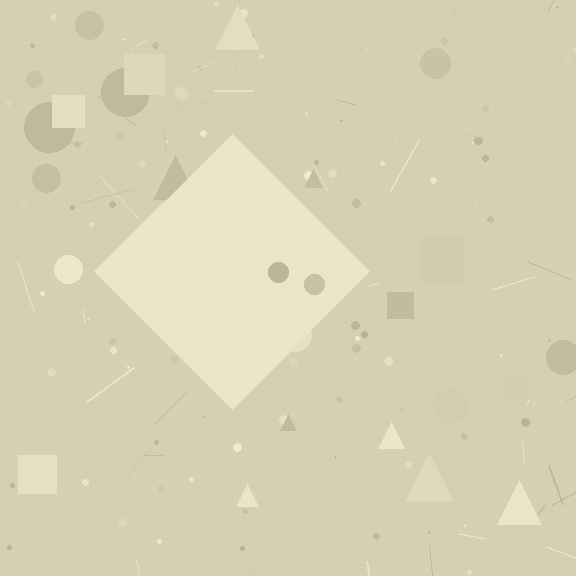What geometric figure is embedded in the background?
A diamond is embedded in the background.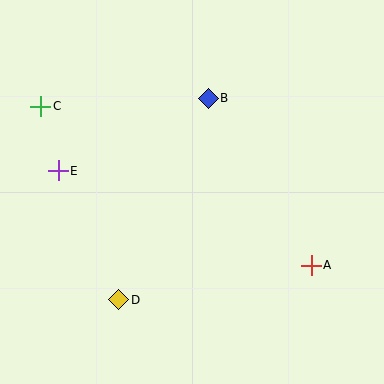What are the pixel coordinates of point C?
Point C is at (41, 107).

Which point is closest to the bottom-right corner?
Point A is closest to the bottom-right corner.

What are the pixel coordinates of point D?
Point D is at (119, 300).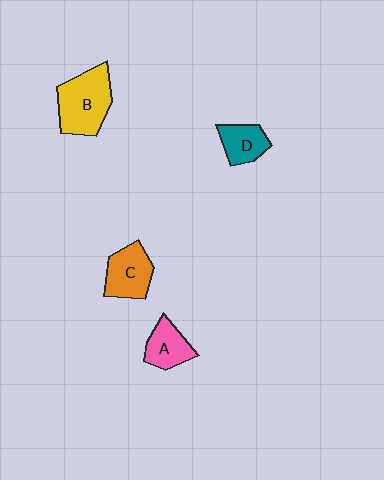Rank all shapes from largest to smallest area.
From largest to smallest: B (yellow), C (orange), A (pink), D (teal).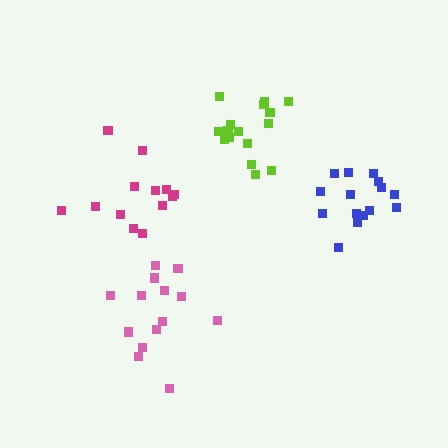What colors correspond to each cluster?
The clusters are colored: blue, pink, lime, magenta.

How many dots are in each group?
Group 1: 15 dots, Group 2: 14 dots, Group 3: 16 dots, Group 4: 13 dots (58 total).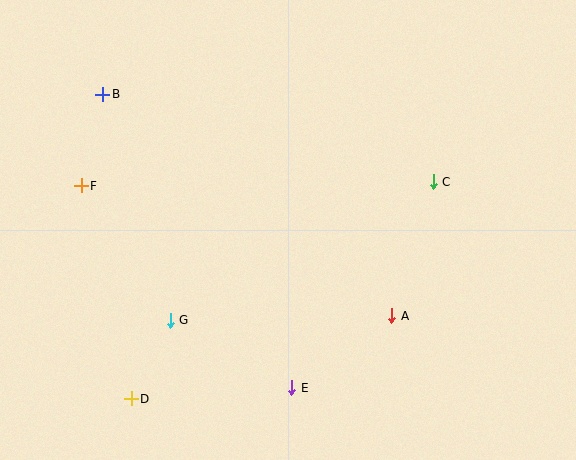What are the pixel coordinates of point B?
Point B is at (103, 94).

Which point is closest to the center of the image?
Point A at (392, 316) is closest to the center.